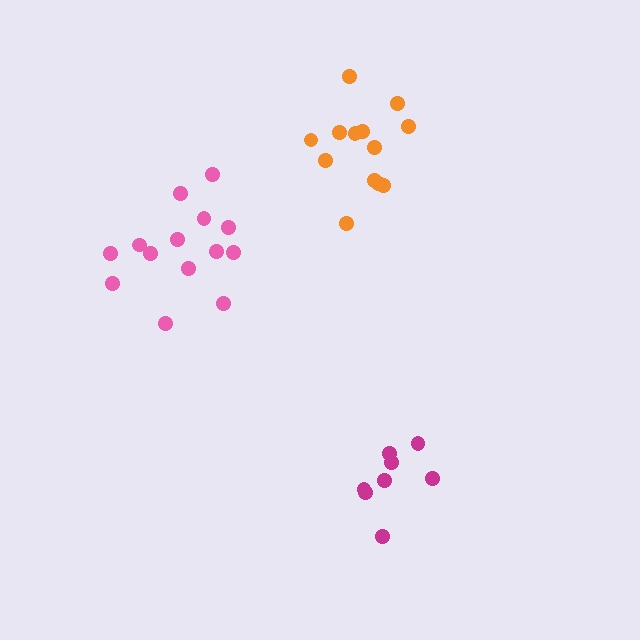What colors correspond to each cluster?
The clusters are colored: pink, magenta, orange.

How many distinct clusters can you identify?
There are 3 distinct clusters.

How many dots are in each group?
Group 1: 14 dots, Group 2: 8 dots, Group 3: 13 dots (35 total).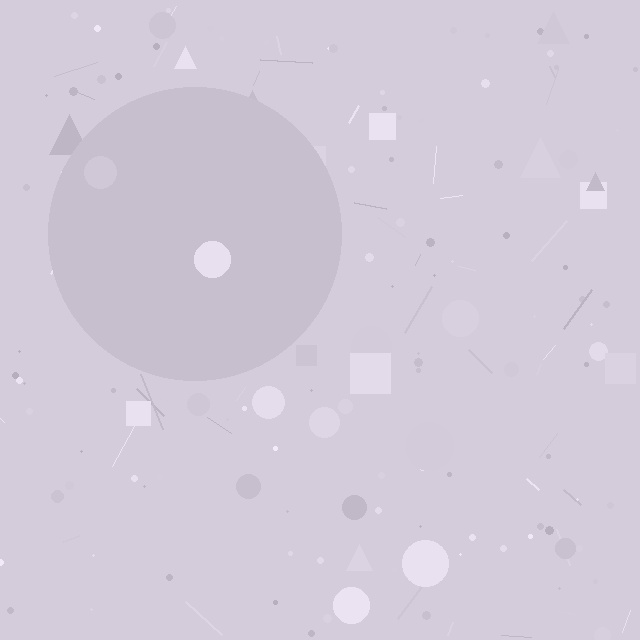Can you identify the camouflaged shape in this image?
The camouflaged shape is a circle.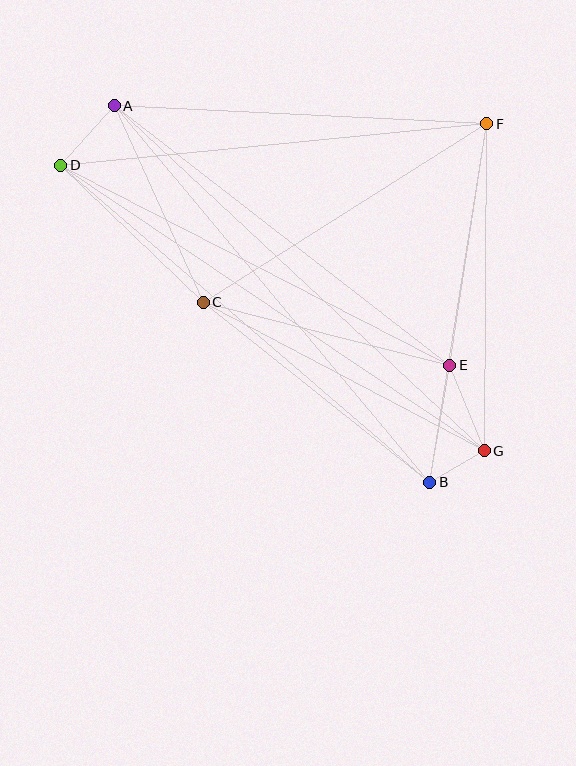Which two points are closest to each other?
Points B and G are closest to each other.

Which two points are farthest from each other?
Points D and G are farthest from each other.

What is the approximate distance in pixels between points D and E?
The distance between D and E is approximately 437 pixels.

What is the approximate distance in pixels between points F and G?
The distance between F and G is approximately 327 pixels.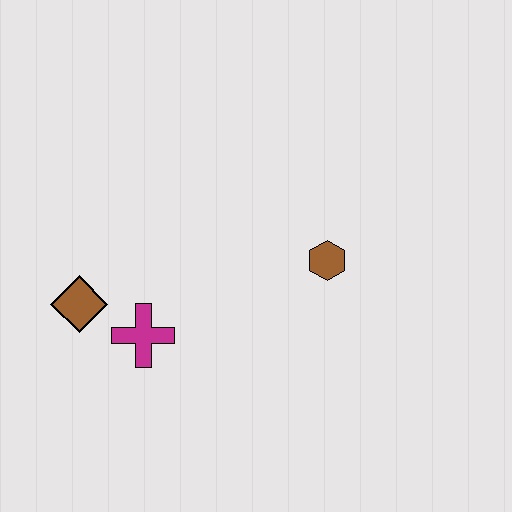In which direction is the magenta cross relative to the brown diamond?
The magenta cross is to the right of the brown diamond.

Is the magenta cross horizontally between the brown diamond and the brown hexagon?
Yes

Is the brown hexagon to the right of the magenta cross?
Yes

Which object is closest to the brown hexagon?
The magenta cross is closest to the brown hexagon.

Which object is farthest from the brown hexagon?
The brown diamond is farthest from the brown hexagon.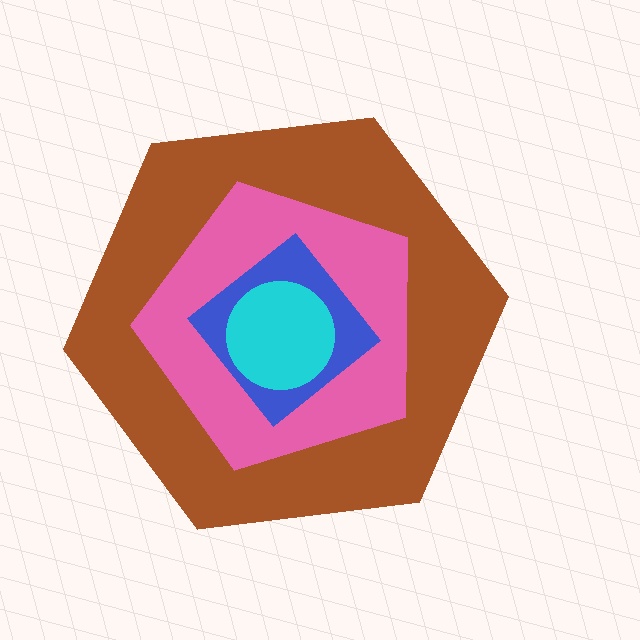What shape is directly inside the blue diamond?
The cyan circle.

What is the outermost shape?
The brown hexagon.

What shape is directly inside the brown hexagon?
The pink pentagon.